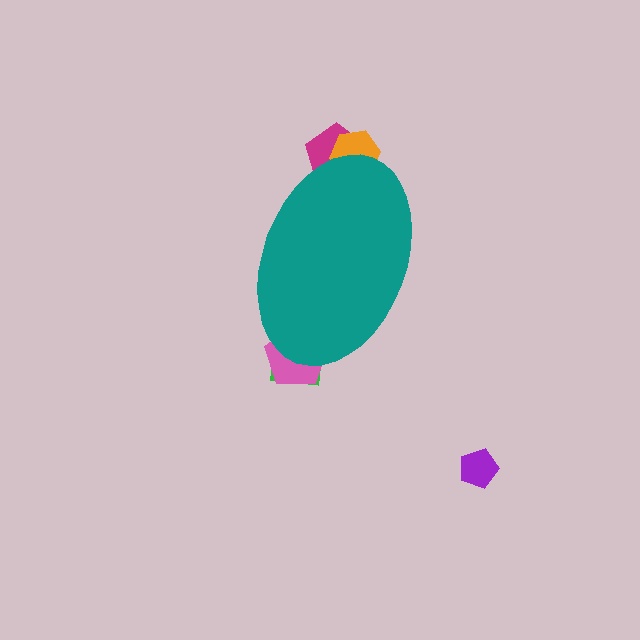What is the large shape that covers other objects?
A teal ellipse.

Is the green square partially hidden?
Yes, the green square is partially hidden behind the teal ellipse.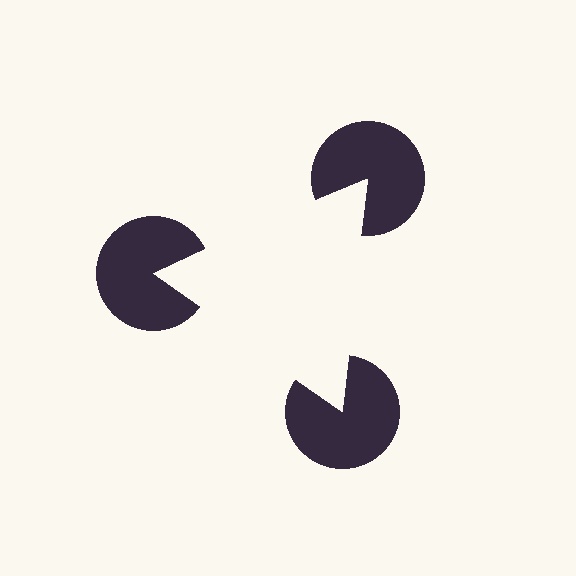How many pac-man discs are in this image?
There are 3 — one at each vertex of the illusory triangle.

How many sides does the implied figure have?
3 sides.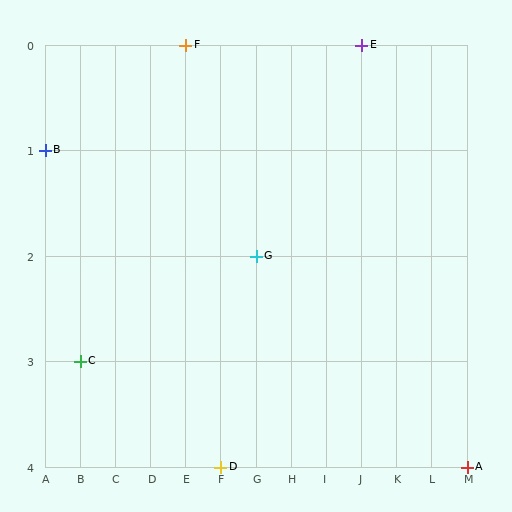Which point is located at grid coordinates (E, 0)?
Point F is at (E, 0).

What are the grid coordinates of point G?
Point G is at grid coordinates (G, 2).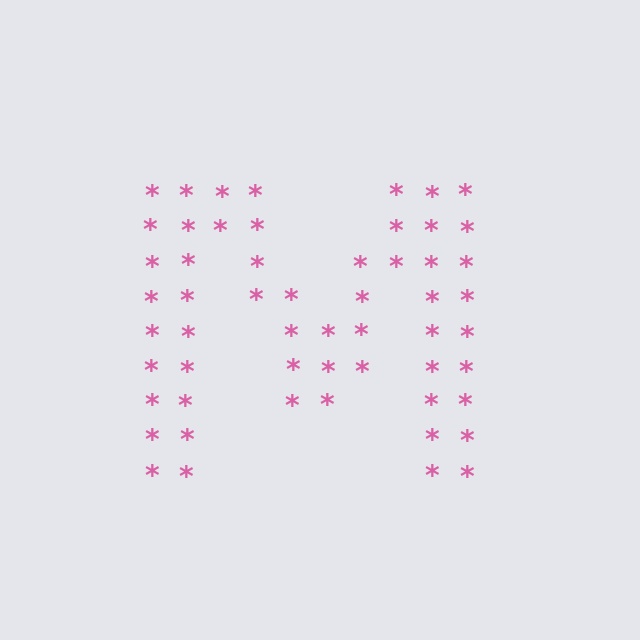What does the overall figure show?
The overall figure shows the letter M.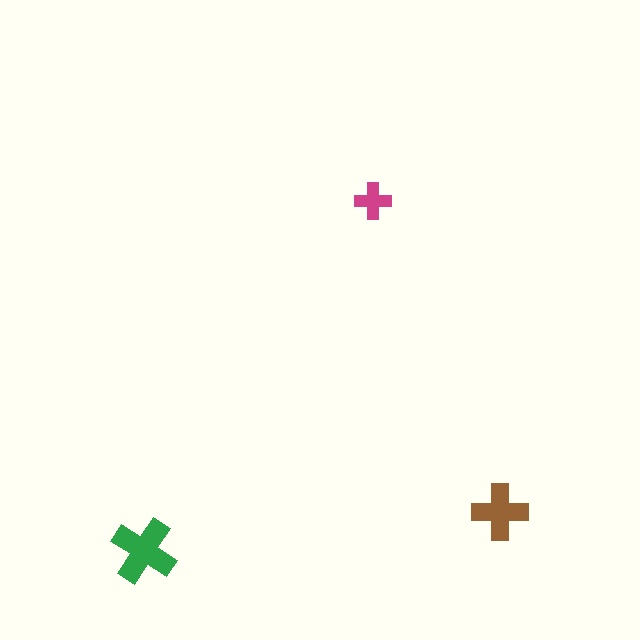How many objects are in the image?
There are 3 objects in the image.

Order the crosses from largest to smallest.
the green one, the brown one, the magenta one.